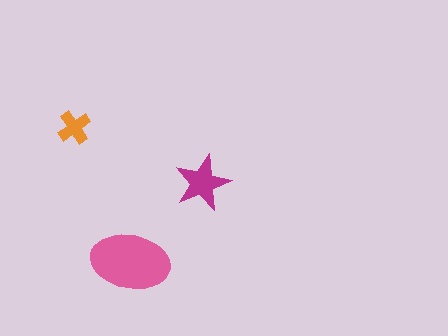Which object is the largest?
The pink ellipse.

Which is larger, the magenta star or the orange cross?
The magenta star.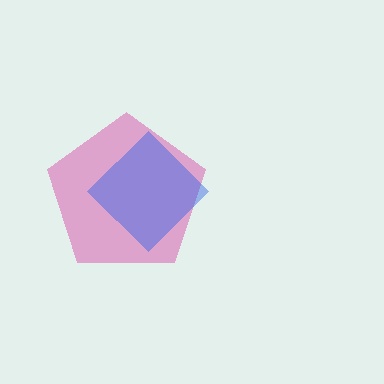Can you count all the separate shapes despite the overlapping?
Yes, there are 2 separate shapes.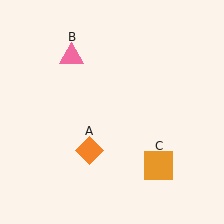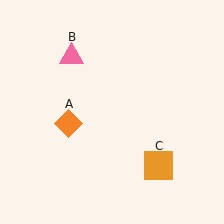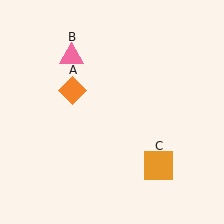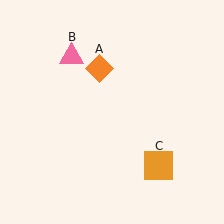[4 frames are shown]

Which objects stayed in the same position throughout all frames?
Pink triangle (object B) and orange square (object C) remained stationary.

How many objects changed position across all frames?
1 object changed position: orange diamond (object A).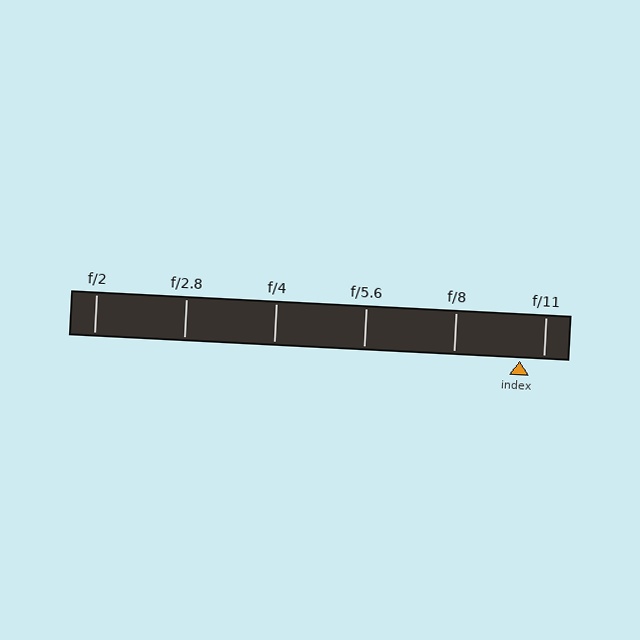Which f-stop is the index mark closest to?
The index mark is closest to f/11.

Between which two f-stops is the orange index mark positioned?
The index mark is between f/8 and f/11.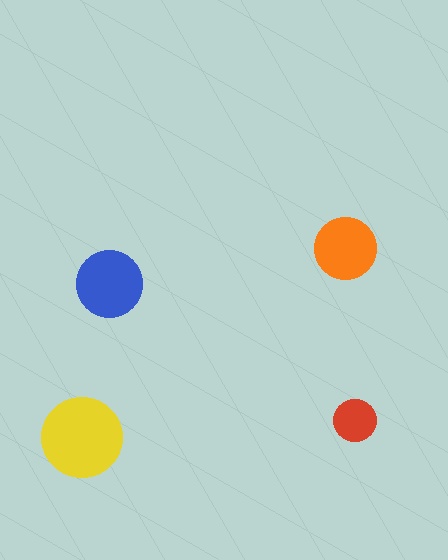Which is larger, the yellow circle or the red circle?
The yellow one.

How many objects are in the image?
There are 4 objects in the image.